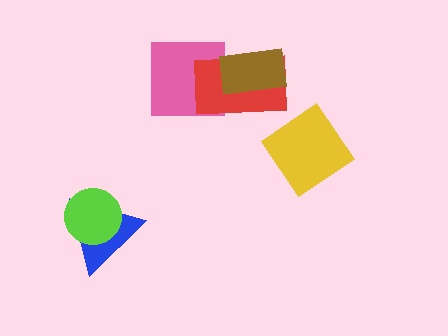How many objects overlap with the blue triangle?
1 object overlaps with the blue triangle.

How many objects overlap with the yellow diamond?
0 objects overlap with the yellow diamond.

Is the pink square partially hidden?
Yes, it is partially covered by another shape.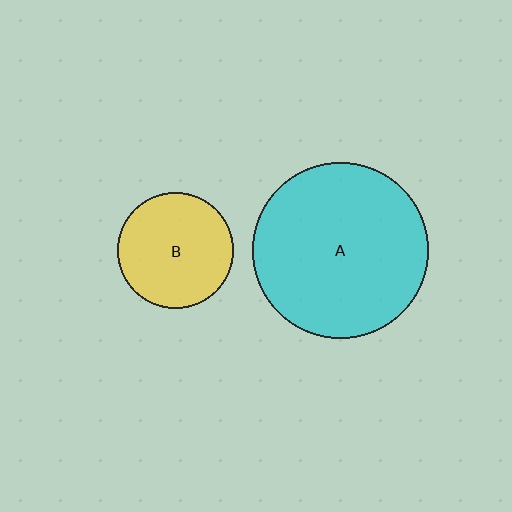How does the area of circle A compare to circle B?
Approximately 2.3 times.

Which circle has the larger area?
Circle A (cyan).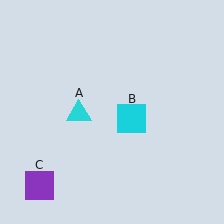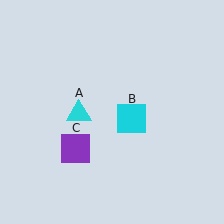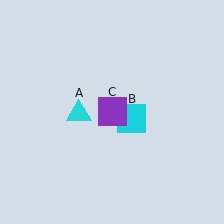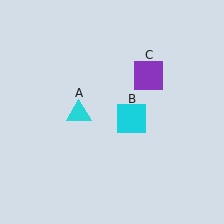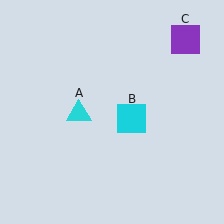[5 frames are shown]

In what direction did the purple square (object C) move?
The purple square (object C) moved up and to the right.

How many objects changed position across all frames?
1 object changed position: purple square (object C).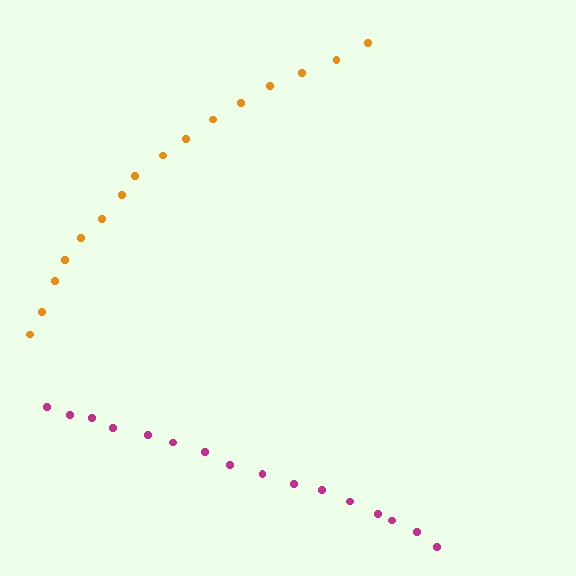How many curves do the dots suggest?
There are 2 distinct paths.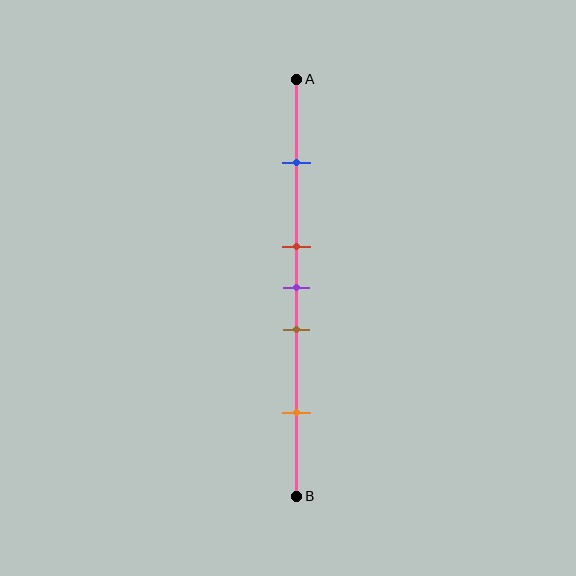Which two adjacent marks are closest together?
The red and purple marks are the closest adjacent pair.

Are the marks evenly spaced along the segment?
No, the marks are not evenly spaced.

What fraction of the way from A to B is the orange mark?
The orange mark is approximately 80% (0.8) of the way from A to B.